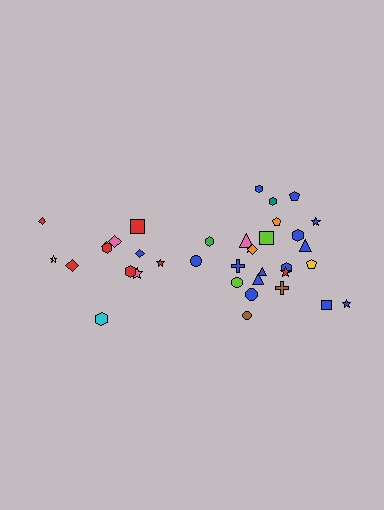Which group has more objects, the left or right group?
The right group.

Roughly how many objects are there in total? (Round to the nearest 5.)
Roughly 35 objects in total.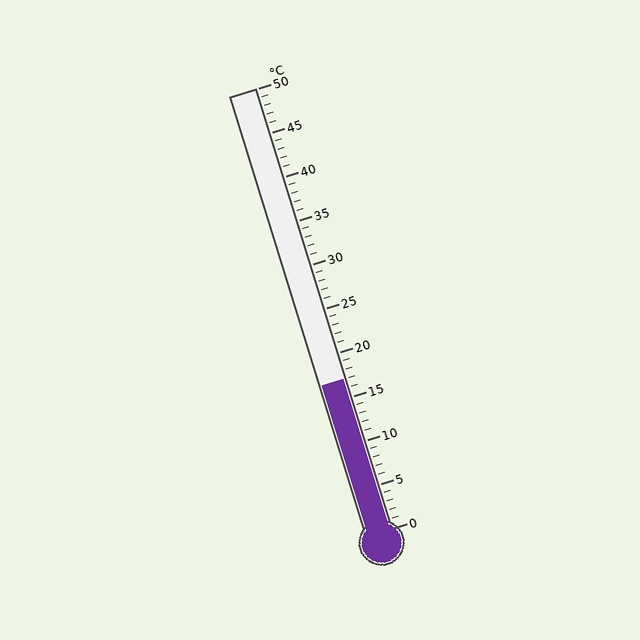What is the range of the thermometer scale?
The thermometer scale ranges from 0°C to 50°C.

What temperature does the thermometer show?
The thermometer shows approximately 17°C.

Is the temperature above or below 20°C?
The temperature is below 20°C.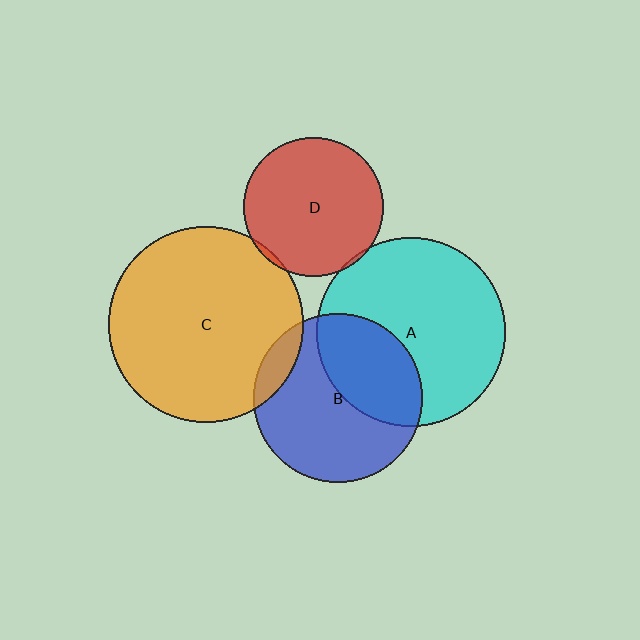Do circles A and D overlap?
Yes.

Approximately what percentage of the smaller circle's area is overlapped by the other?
Approximately 5%.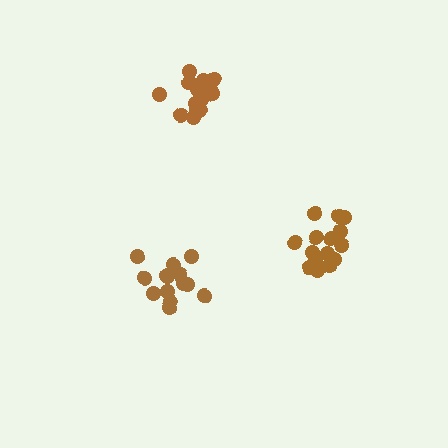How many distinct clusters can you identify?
There are 3 distinct clusters.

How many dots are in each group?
Group 1: 15 dots, Group 2: 14 dots, Group 3: 15 dots (44 total).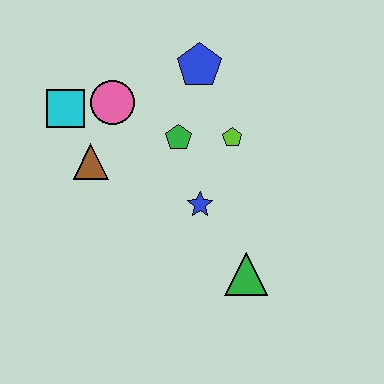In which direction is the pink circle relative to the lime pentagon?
The pink circle is to the left of the lime pentagon.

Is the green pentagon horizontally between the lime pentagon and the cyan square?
Yes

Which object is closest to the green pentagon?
The lime pentagon is closest to the green pentagon.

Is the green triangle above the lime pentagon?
No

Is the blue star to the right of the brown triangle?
Yes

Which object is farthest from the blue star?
The cyan square is farthest from the blue star.